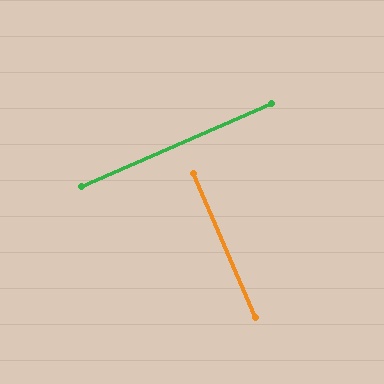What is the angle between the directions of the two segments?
Approximately 90 degrees.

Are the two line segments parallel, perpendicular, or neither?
Perpendicular — they meet at approximately 90°.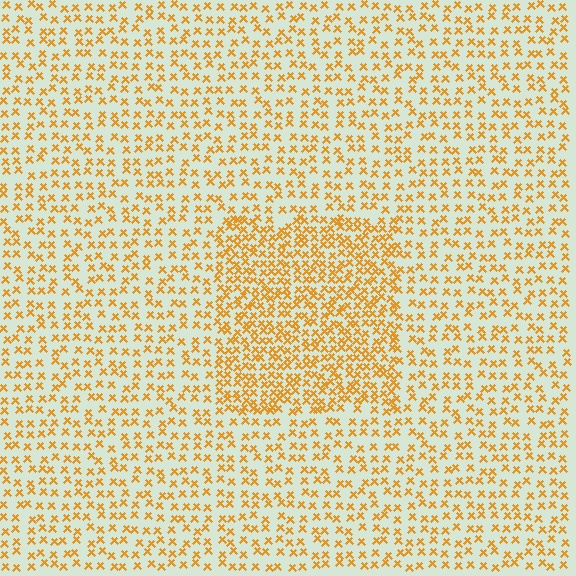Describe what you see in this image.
The image contains small orange elements arranged at two different densities. A rectangle-shaped region is visible where the elements are more densely packed than the surrounding area.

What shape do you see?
I see a rectangle.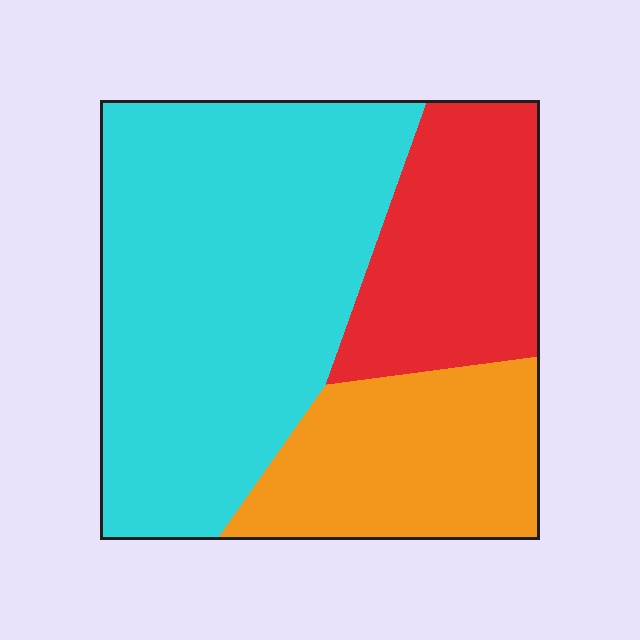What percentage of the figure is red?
Red takes up about one fifth (1/5) of the figure.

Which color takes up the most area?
Cyan, at roughly 55%.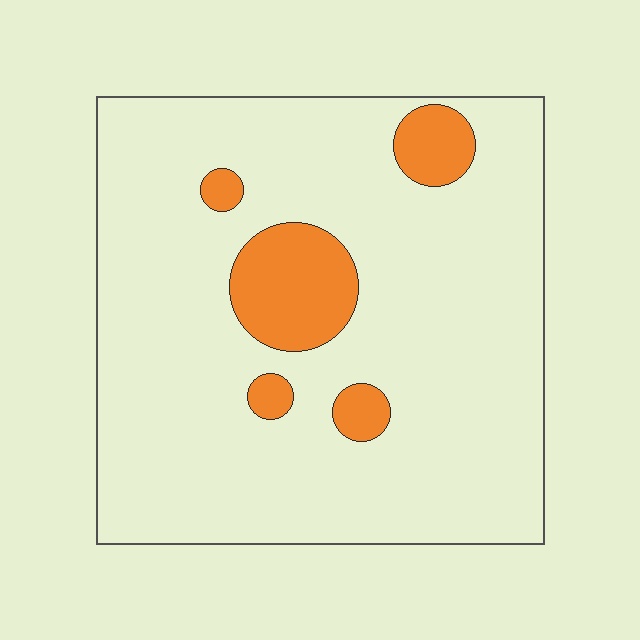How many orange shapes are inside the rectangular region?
5.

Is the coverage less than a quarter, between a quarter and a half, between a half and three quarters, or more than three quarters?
Less than a quarter.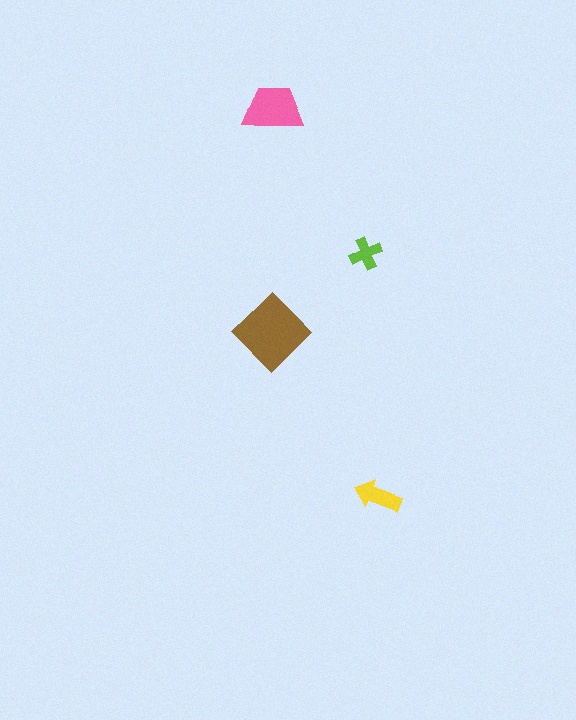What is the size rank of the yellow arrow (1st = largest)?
3rd.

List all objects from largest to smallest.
The brown diamond, the pink trapezoid, the yellow arrow, the lime cross.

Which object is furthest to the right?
The yellow arrow is rightmost.